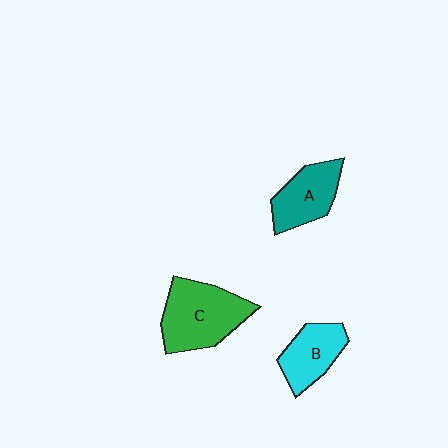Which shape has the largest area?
Shape C (green).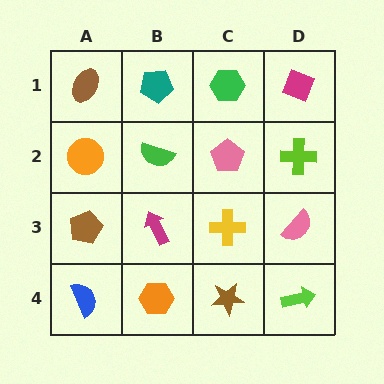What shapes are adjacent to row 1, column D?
A lime cross (row 2, column D), a green hexagon (row 1, column C).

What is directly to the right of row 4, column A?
An orange hexagon.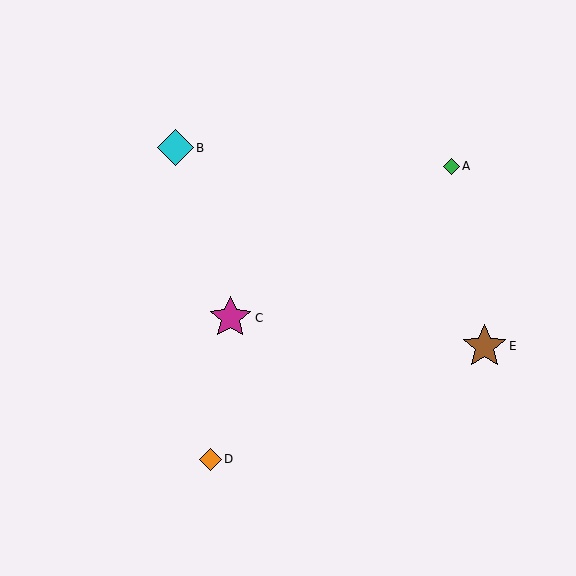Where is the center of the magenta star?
The center of the magenta star is at (230, 318).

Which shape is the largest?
The brown star (labeled E) is the largest.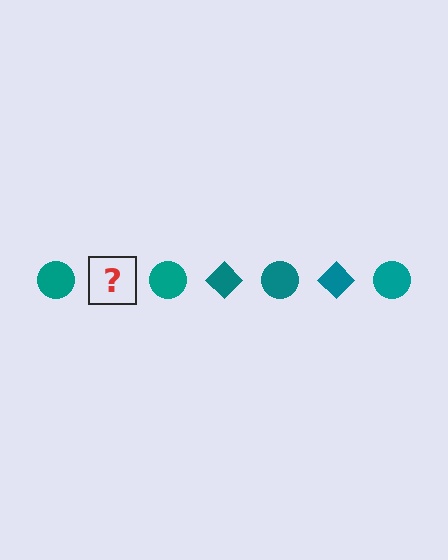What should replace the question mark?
The question mark should be replaced with a teal diamond.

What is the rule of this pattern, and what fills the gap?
The rule is that the pattern cycles through circle, diamond shapes in teal. The gap should be filled with a teal diamond.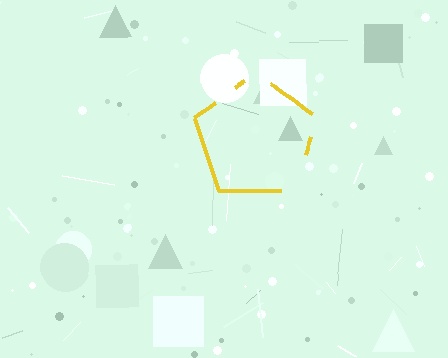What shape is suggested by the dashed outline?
The dashed outline suggests a pentagon.